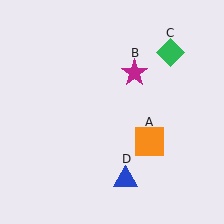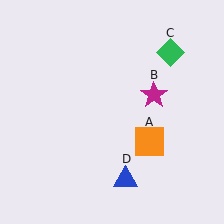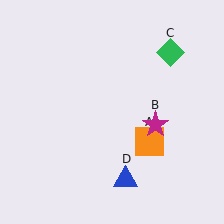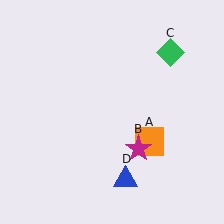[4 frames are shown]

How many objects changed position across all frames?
1 object changed position: magenta star (object B).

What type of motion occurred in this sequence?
The magenta star (object B) rotated clockwise around the center of the scene.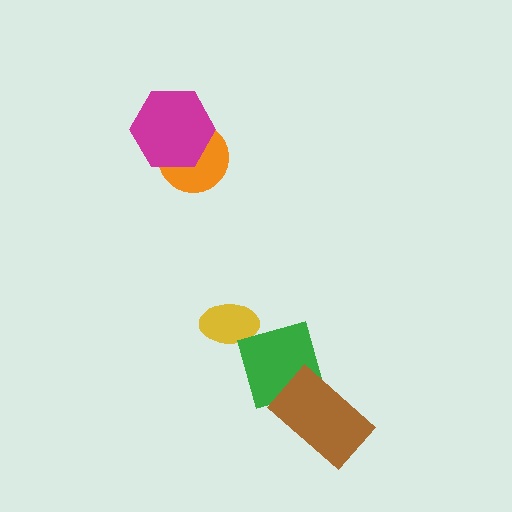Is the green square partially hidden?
Yes, it is partially covered by another shape.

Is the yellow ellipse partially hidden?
No, no other shape covers it.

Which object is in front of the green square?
The brown rectangle is in front of the green square.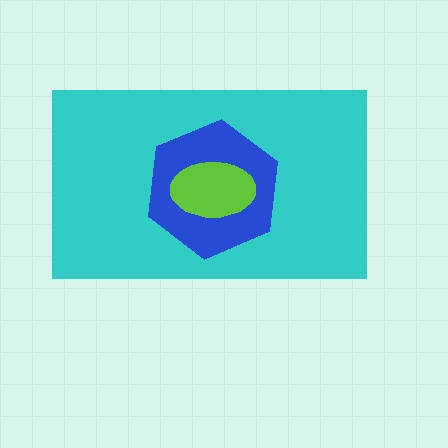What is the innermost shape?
The lime ellipse.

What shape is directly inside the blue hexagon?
The lime ellipse.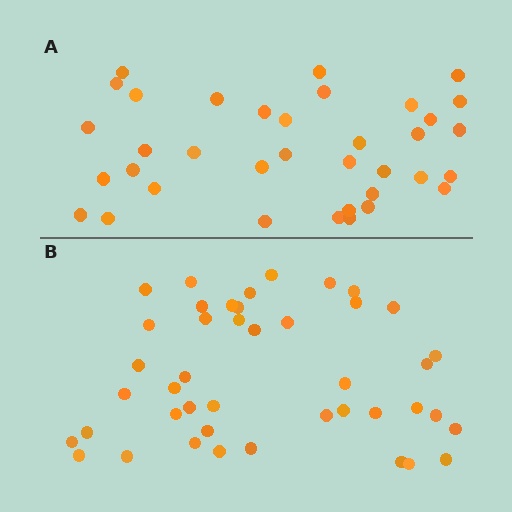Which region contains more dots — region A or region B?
Region B (the bottom region) has more dots.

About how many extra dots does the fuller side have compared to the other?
Region B has roughly 8 or so more dots than region A.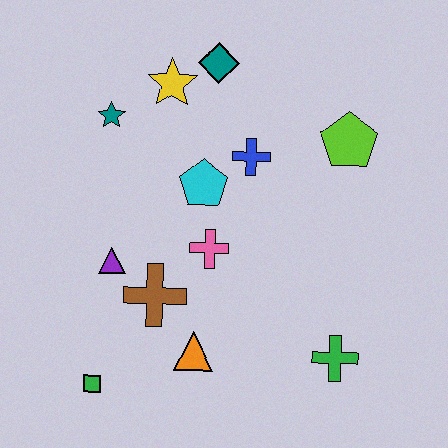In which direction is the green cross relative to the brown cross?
The green cross is to the right of the brown cross.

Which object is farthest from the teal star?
The green cross is farthest from the teal star.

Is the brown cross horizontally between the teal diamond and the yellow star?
No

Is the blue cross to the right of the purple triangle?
Yes